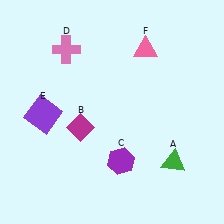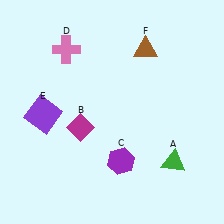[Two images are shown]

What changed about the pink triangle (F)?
In Image 1, F is pink. In Image 2, it changed to brown.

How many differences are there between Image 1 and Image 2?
There is 1 difference between the two images.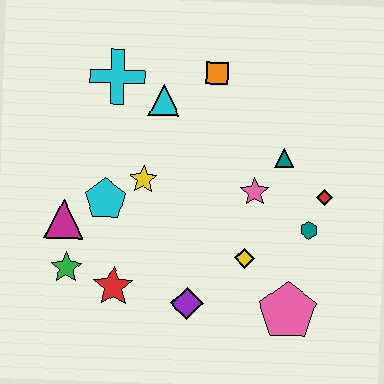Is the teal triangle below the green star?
No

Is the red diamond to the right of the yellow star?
Yes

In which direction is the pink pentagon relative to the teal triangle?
The pink pentagon is below the teal triangle.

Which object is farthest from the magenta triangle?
The red diamond is farthest from the magenta triangle.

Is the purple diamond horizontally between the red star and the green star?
No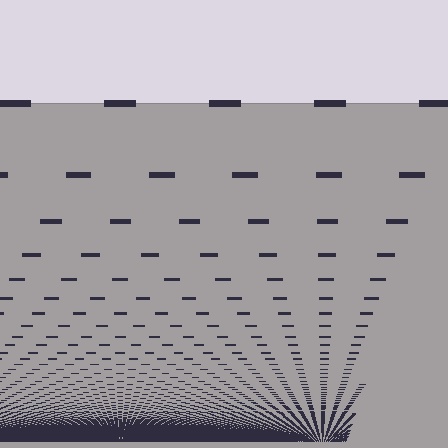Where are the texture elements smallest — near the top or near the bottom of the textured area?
Near the bottom.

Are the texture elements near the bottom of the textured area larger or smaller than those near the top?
Smaller. The gradient is inverted — elements near the bottom are smaller and denser.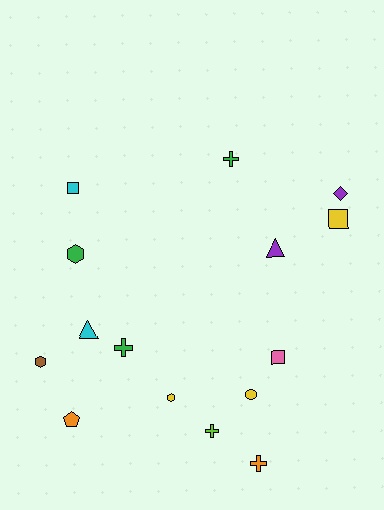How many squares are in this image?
There are 3 squares.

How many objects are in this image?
There are 15 objects.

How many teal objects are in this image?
There are no teal objects.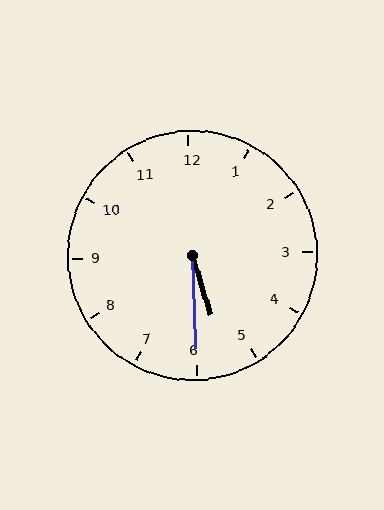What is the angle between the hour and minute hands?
Approximately 15 degrees.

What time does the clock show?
5:30.